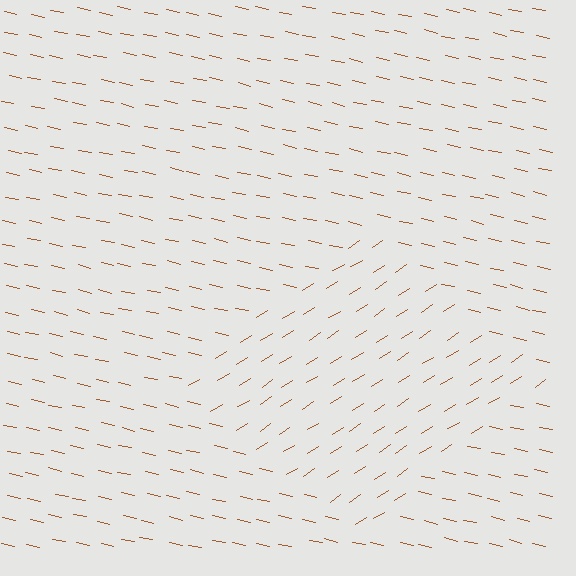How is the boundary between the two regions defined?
The boundary is defined purely by a change in line orientation (approximately 45 degrees difference). All lines are the same color and thickness.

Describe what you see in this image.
The image is filled with small brown line segments. A diamond region in the image has lines oriented differently from the surrounding lines, creating a visible texture boundary.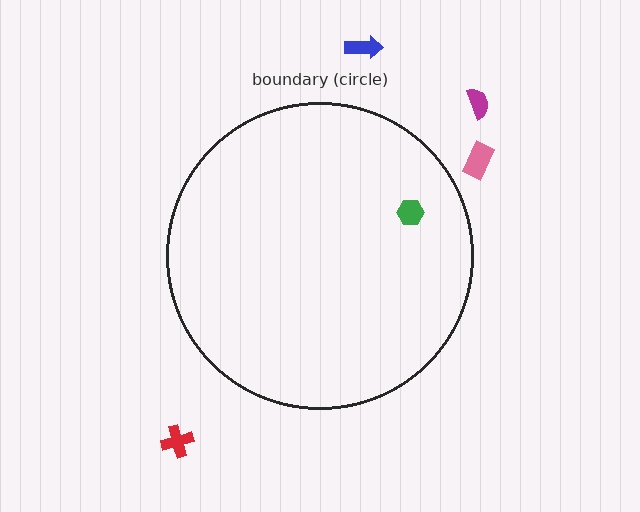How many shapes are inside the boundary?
1 inside, 4 outside.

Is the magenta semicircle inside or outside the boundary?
Outside.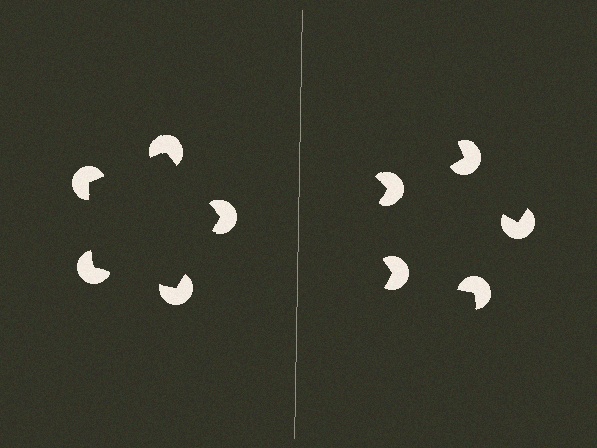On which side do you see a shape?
An illusory pentagon appears on the left side. On the right side the wedge cuts are rotated, so no coherent shape forms.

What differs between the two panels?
The pac-man discs are positioned identically on both sides; only the wedge orientations differ. On the left they align to a pentagon; on the right they are misaligned.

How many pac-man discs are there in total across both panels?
10 — 5 on each side.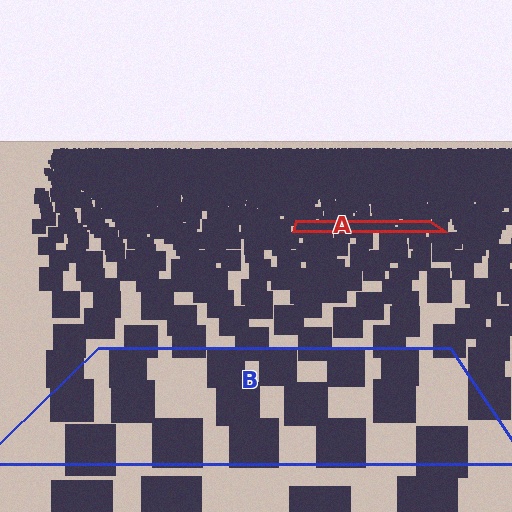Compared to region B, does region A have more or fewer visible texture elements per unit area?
Region A has more texture elements per unit area — they are packed more densely because it is farther away.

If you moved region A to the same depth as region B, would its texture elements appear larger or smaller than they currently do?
They would appear larger. At a closer depth, the same texture elements are projected at a bigger on-screen size.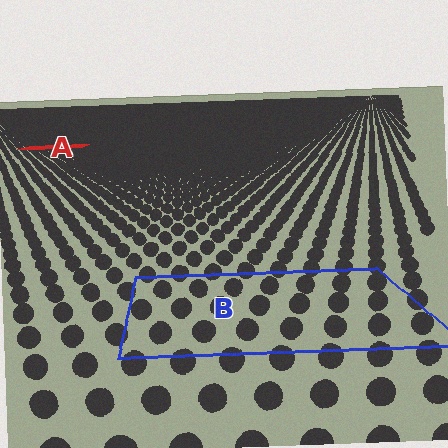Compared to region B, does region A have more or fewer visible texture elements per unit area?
Region A has more texture elements per unit area — they are packed more densely because it is farther away.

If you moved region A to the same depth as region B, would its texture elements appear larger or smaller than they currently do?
They would appear larger. At a closer depth, the same texture elements are projected at a bigger on-screen size.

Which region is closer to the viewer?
Region B is closer. The texture elements there are larger and more spread out.